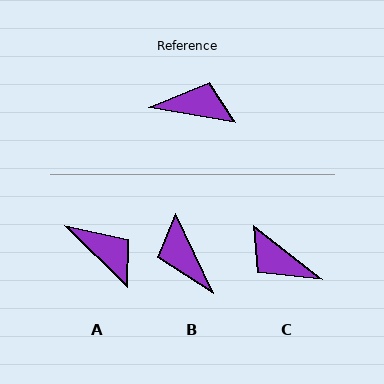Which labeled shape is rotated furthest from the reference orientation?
C, about 152 degrees away.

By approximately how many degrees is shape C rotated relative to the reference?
Approximately 152 degrees counter-clockwise.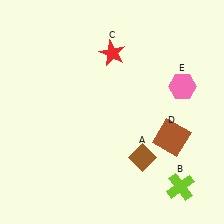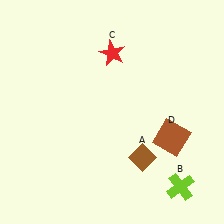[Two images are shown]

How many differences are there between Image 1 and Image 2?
There is 1 difference between the two images.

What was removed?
The pink hexagon (E) was removed in Image 2.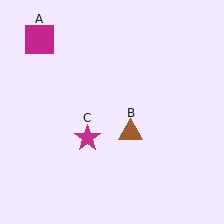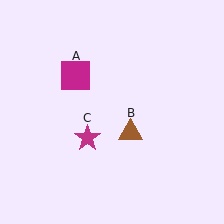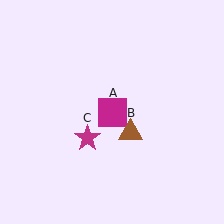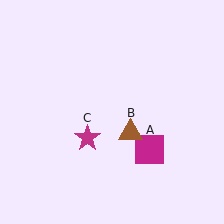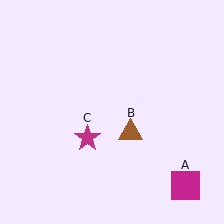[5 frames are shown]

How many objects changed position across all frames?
1 object changed position: magenta square (object A).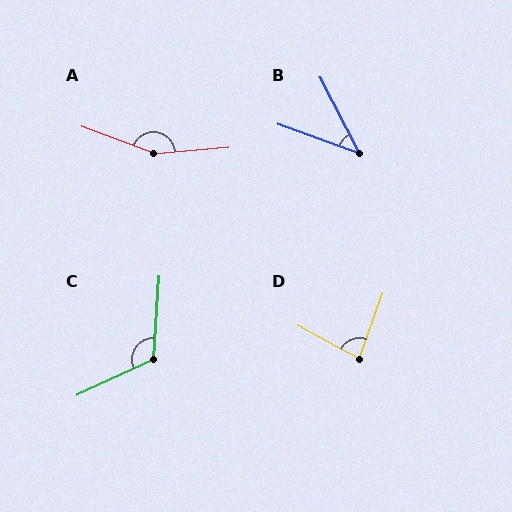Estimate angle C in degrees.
Approximately 119 degrees.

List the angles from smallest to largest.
B (43°), D (80°), C (119°), A (155°).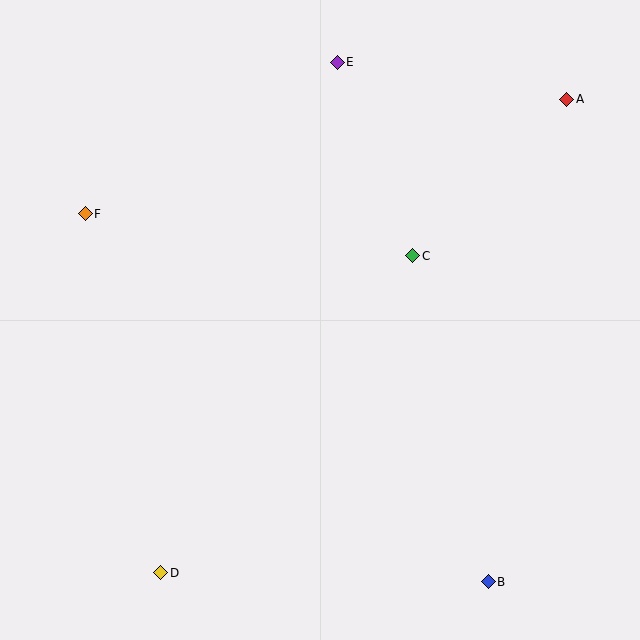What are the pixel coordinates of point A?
Point A is at (567, 99).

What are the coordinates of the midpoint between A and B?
The midpoint between A and B is at (528, 341).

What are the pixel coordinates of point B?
Point B is at (488, 582).